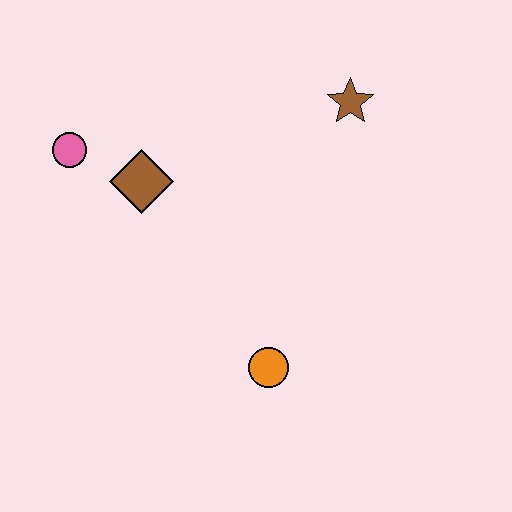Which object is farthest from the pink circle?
The orange circle is farthest from the pink circle.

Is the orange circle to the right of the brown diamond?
Yes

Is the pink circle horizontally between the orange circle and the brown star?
No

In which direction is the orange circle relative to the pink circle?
The orange circle is below the pink circle.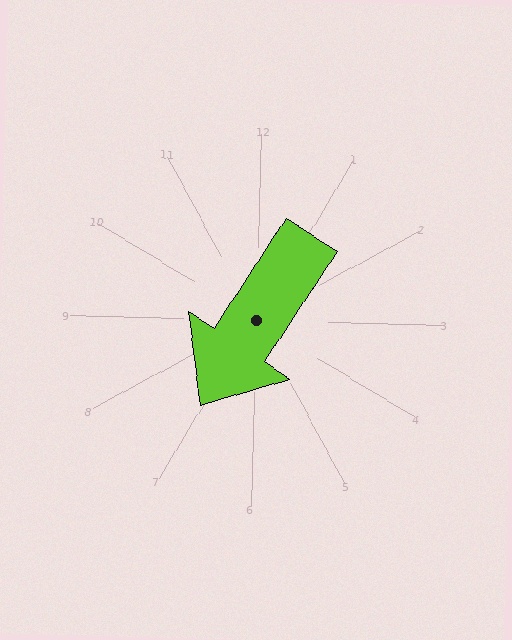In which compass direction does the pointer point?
Southwest.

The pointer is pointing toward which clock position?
Roughly 7 o'clock.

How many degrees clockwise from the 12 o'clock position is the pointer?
Approximately 212 degrees.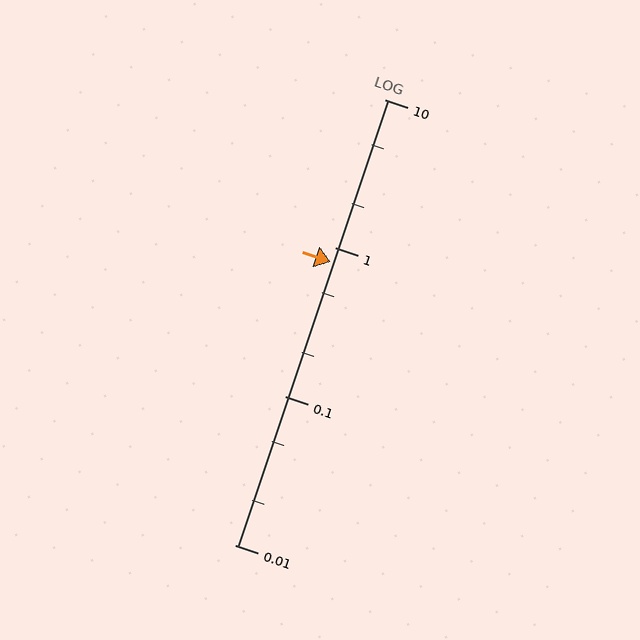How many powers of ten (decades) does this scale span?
The scale spans 3 decades, from 0.01 to 10.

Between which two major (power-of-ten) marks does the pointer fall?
The pointer is between 0.1 and 1.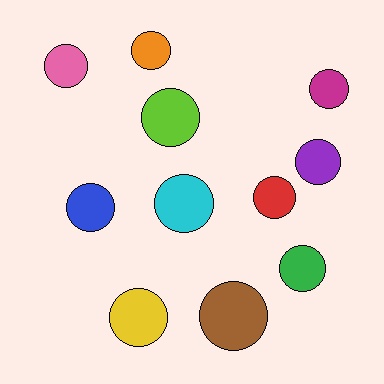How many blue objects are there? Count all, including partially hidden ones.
There is 1 blue object.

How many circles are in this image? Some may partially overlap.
There are 11 circles.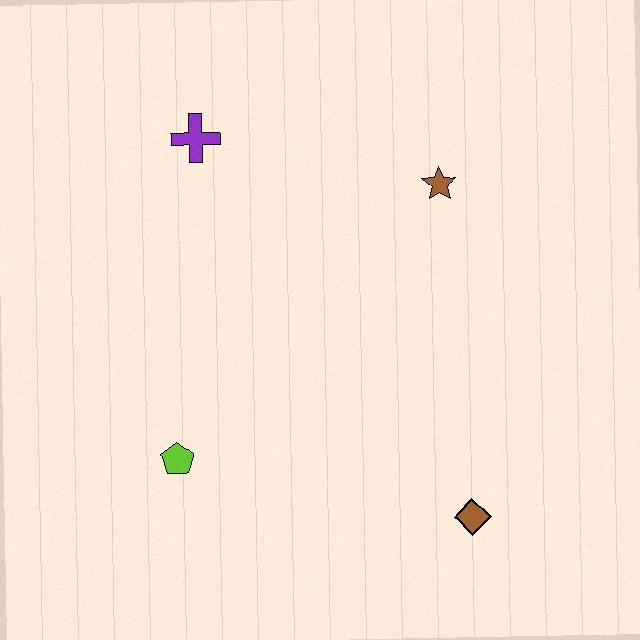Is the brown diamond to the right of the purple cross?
Yes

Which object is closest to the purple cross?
The brown star is closest to the purple cross.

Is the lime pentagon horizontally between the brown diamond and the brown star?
No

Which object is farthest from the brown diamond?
The purple cross is farthest from the brown diamond.